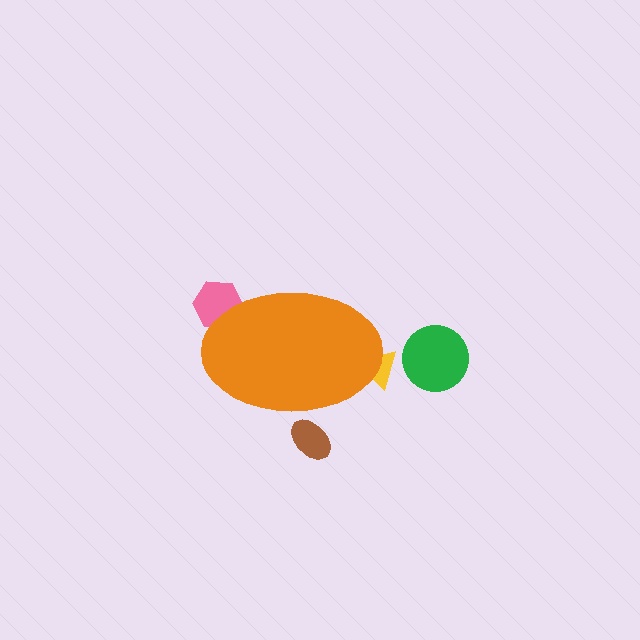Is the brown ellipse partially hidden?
Yes, the brown ellipse is partially hidden behind the orange ellipse.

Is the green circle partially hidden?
No, the green circle is fully visible.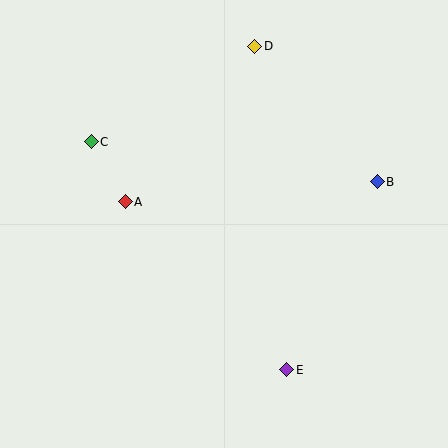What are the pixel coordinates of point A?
Point A is at (125, 202).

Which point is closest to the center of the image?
Point A at (125, 202) is closest to the center.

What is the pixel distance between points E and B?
The distance between E and B is 209 pixels.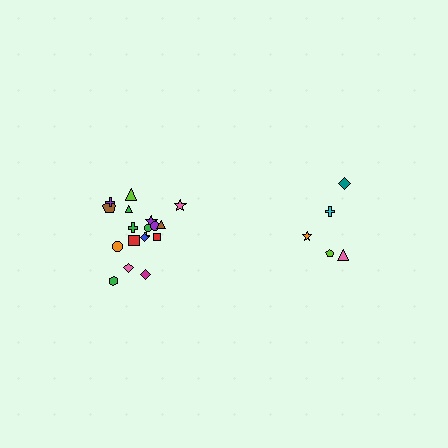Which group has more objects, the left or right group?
The left group.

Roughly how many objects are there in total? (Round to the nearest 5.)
Roughly 25 objects in total.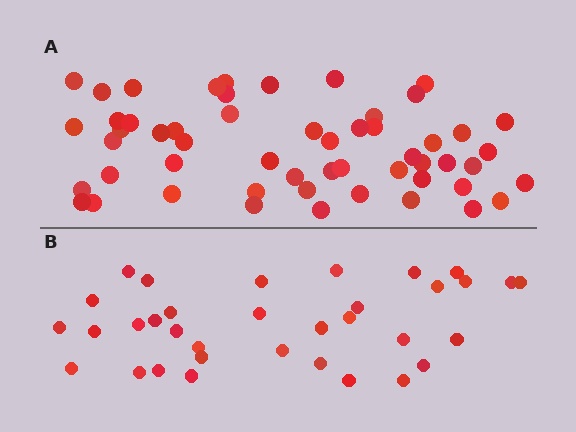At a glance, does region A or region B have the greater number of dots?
Region A (the top region) has more dots.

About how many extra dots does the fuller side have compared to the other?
Region A has approximately 20 more dots than region B.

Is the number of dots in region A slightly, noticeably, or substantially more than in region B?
Region A has substantially more. The ratio is roughly 1.6 to 1.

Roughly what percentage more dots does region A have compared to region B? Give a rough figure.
About 60% more.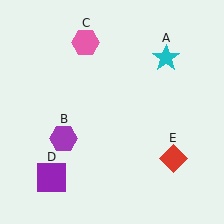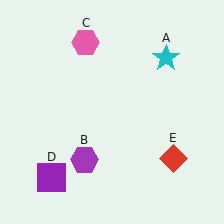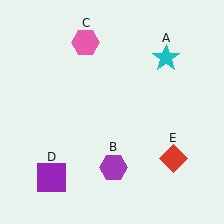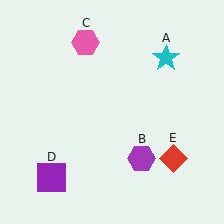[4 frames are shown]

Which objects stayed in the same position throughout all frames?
Cyan star (object A) and pink hexagon (object C) and purple square (object D) and red diamond (object E) remained stationary.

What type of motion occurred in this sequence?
The purple hexagon (object B) rotated counterclockwise around the center of the scene.